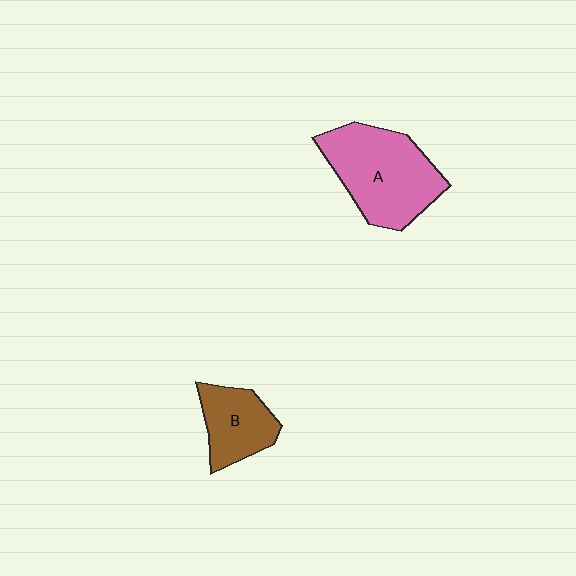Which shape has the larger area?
Shape A (pink).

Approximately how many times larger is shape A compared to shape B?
Approximately 1.8 times.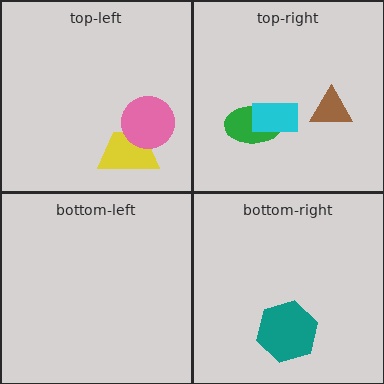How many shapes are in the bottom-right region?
1.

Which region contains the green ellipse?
The top-right region.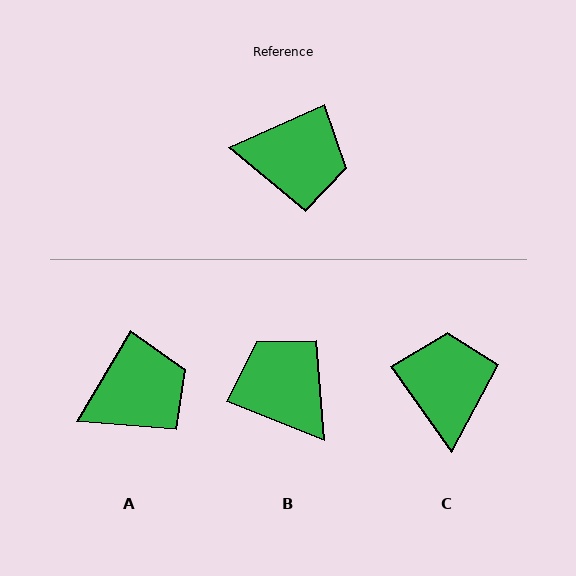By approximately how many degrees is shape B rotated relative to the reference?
Approximately 134 degrees counter-clockwise.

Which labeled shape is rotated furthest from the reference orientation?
B, about 134 degrees away.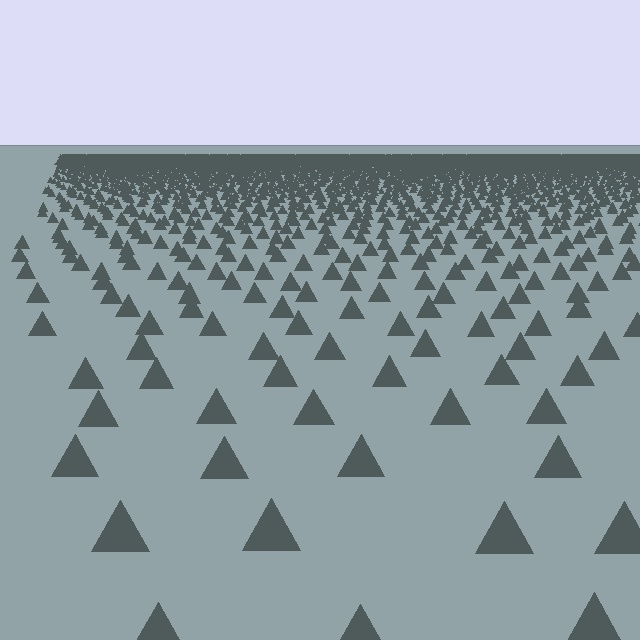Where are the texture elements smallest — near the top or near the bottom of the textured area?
Near the top.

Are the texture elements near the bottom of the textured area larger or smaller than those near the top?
Larger. Near the bottom, elements are closer to the viewer and appear at a bigger on-screen size.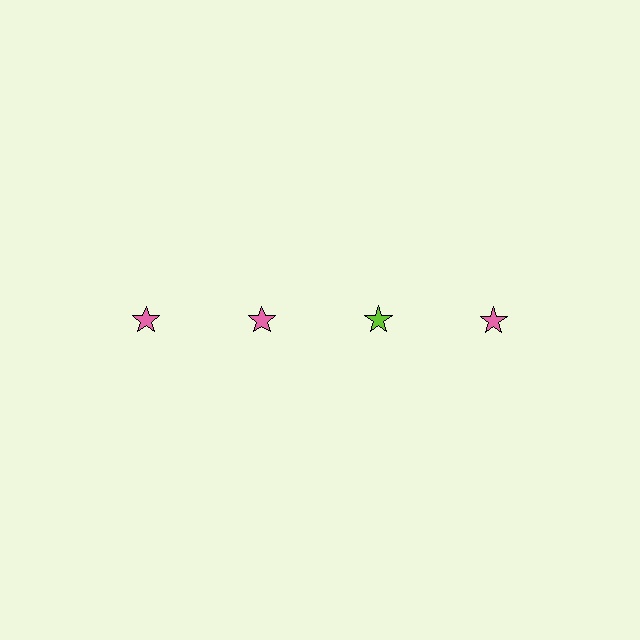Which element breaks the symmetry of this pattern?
The lime star in the top row, center column breaks the symmetry. All other shapes are pink stars.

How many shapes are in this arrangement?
There are 4 shapes arranged in a grid pattern.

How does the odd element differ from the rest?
It has a different color: lime instead of pink.